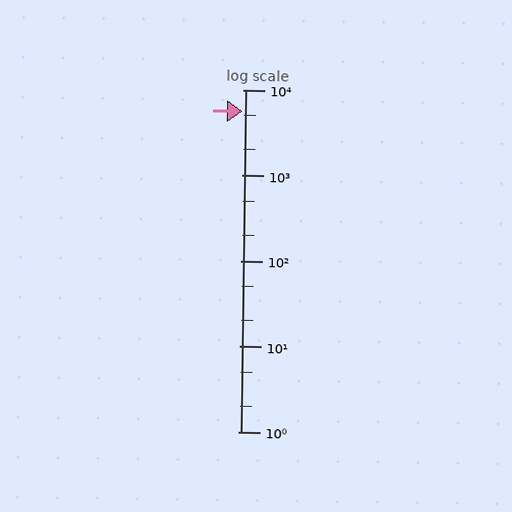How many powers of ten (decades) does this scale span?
The scale spans 4 decades, from 1 to 10000.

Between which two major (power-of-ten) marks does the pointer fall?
The pointer is between 1000 and 10000.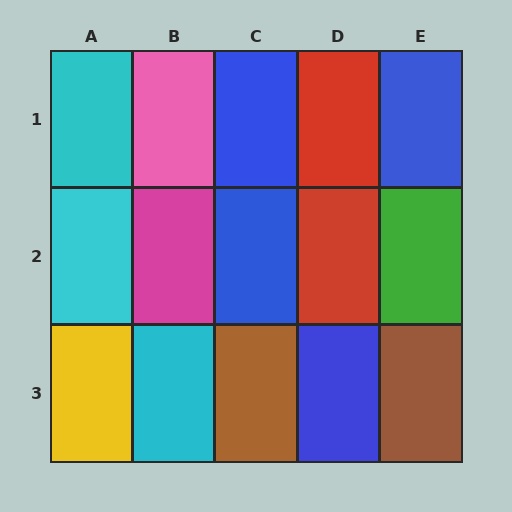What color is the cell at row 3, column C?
Brown.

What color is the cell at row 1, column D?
Red.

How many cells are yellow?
1 cell is yellow.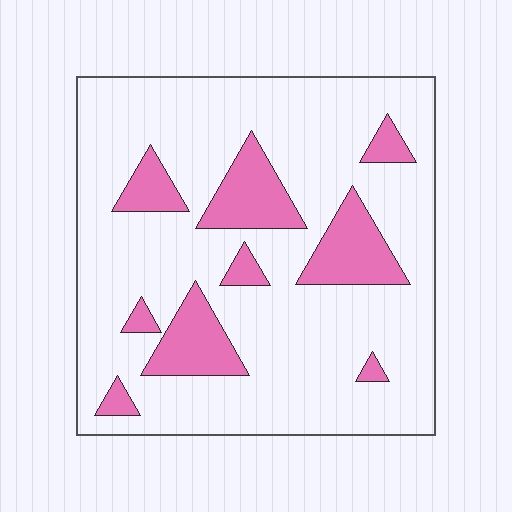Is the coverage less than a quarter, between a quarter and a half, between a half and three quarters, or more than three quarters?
Less than a quarter.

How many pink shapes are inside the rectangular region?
9.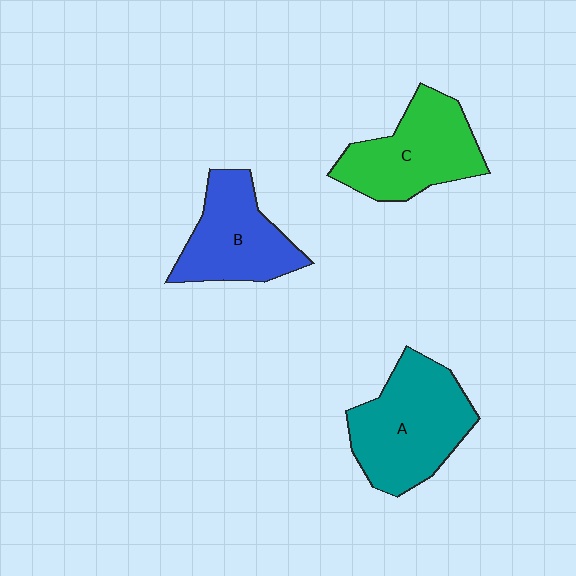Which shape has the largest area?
Shape A (teal).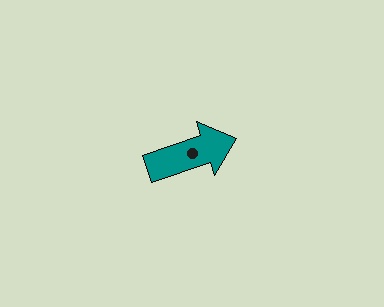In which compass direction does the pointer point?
East.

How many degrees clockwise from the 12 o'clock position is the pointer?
Approximately 71 degrees.